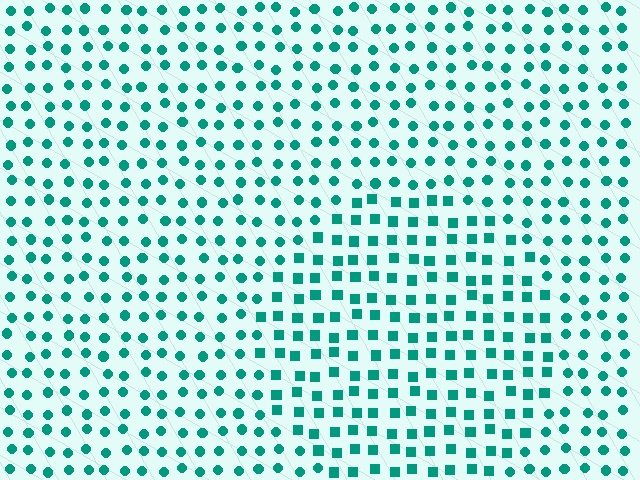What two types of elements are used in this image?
The image uses squares inside the circle region and circles outside it.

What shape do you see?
I see a circle.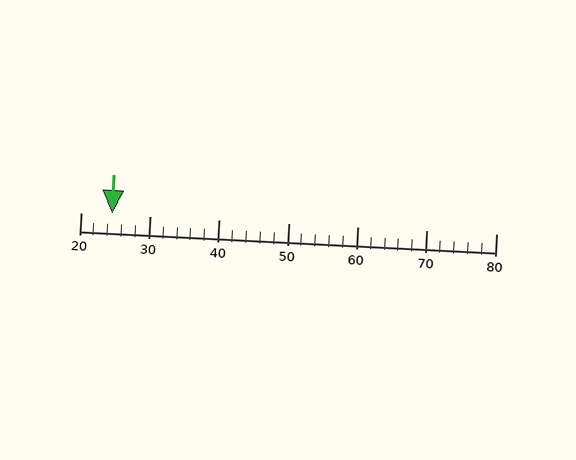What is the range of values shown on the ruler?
The ruler shows values from 20 to 80.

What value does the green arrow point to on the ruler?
The green arrow points to approximately 25.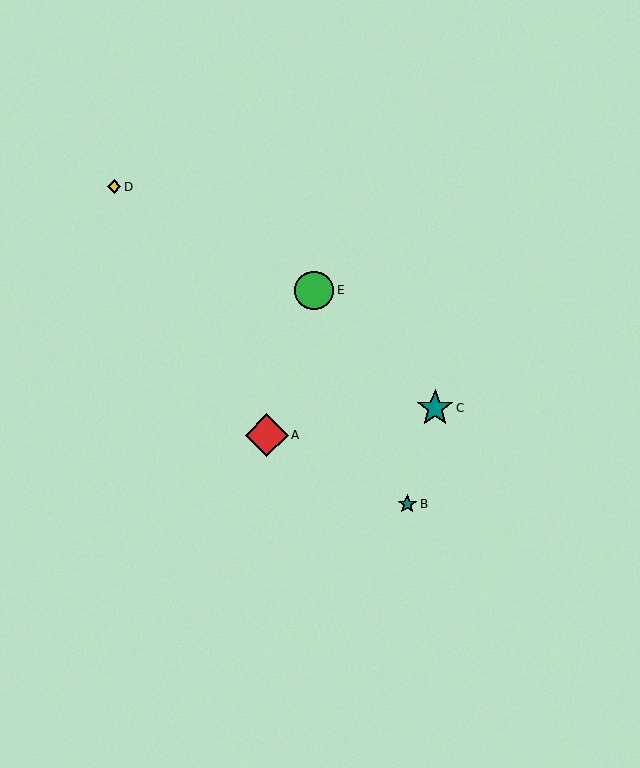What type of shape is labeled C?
Shape C is a teal star.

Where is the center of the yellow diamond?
The center of the yellow diamond is at (114, 187).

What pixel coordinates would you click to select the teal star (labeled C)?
Click at (435, 408) to select the teal star C.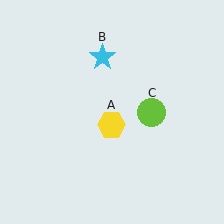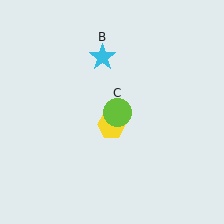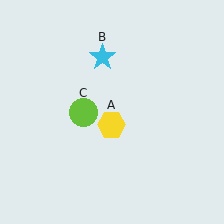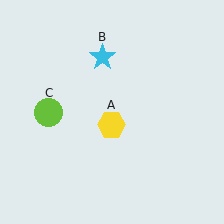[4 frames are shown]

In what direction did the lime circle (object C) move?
The lime circle (object C) moved left.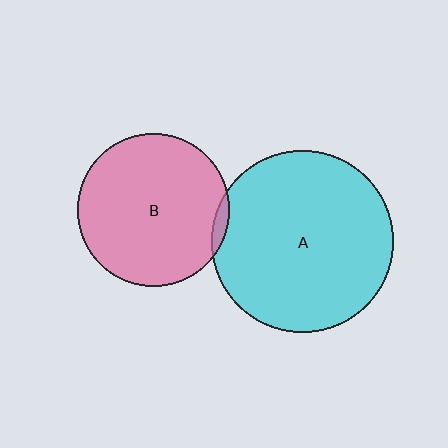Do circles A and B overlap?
Yes.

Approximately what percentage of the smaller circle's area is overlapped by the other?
Approximately 5%.